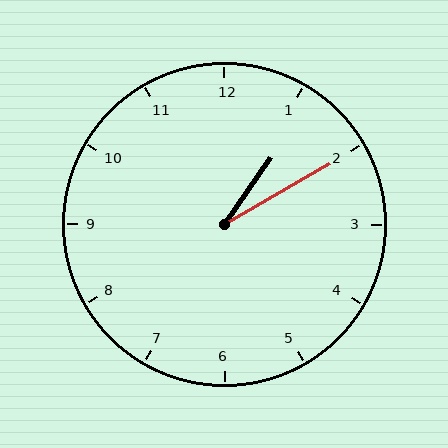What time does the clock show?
1:10.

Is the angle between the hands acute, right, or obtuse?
It is acute.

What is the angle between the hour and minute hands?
Approximately 25 degrees.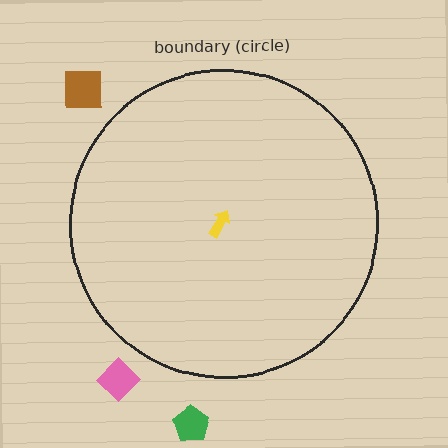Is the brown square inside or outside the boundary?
Outside.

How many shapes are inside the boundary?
1 inside, 3 outside.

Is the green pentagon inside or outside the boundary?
Outside.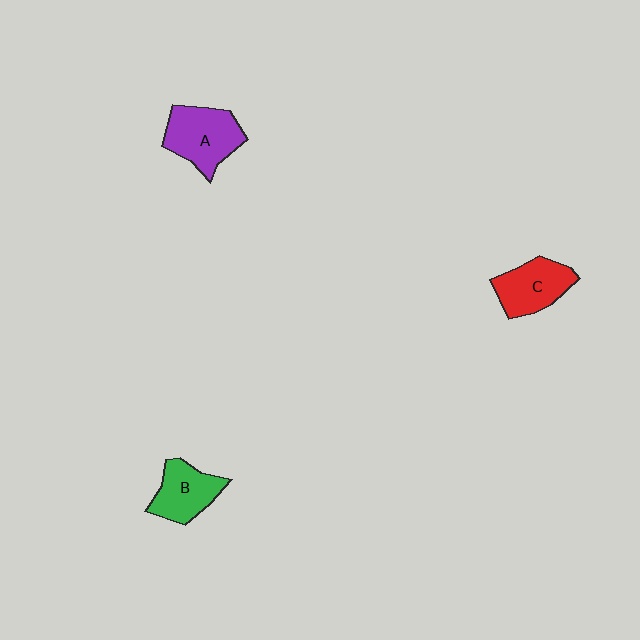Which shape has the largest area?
Shape A (purple).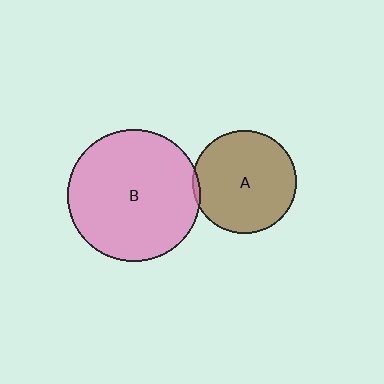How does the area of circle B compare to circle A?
Approximately 1.6 times.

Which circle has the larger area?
Circle B (pink).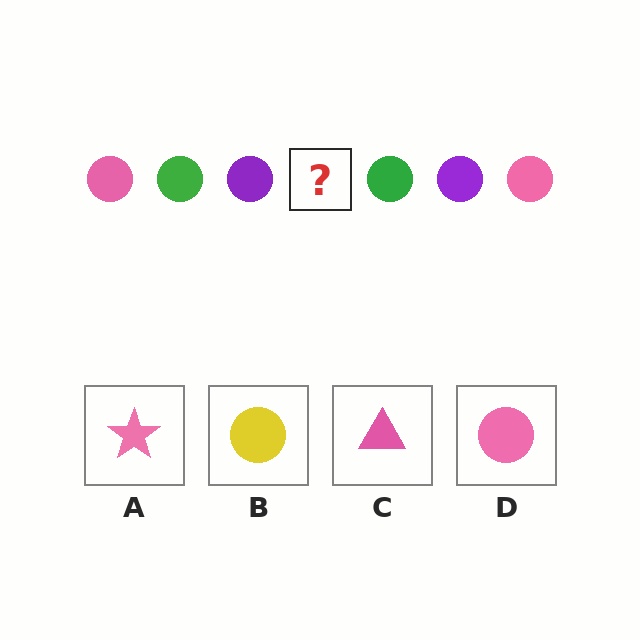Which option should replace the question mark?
Option D.